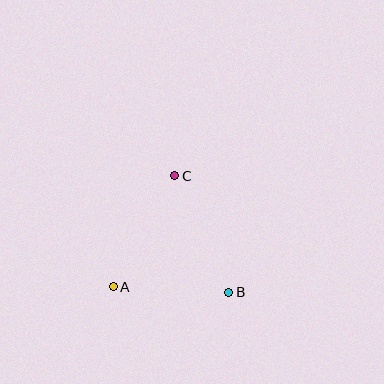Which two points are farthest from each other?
Points B and C are farthest from each other.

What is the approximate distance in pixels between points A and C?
The distance between A and C is approximately 127 pixels.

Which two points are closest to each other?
Points A and B are closest to each other.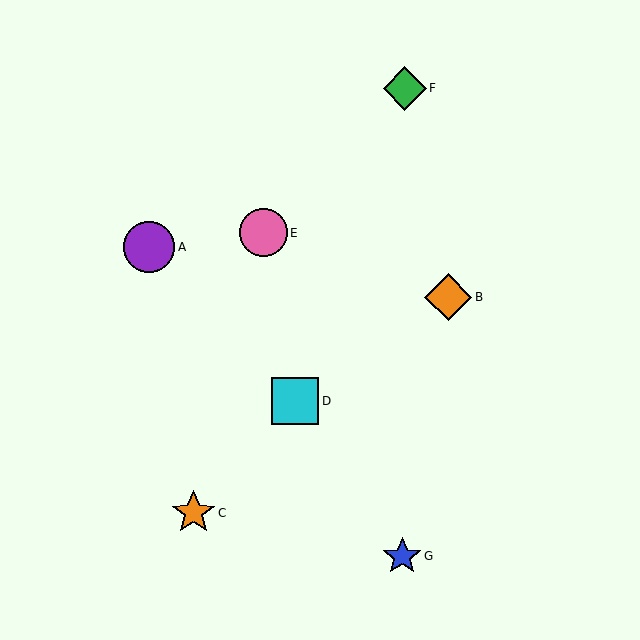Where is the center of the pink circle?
The center of the pink circle is at (263, 233).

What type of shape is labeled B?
Shape B is an orange diamond.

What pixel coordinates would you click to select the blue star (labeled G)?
Click at (402, 556) to select the blue star G.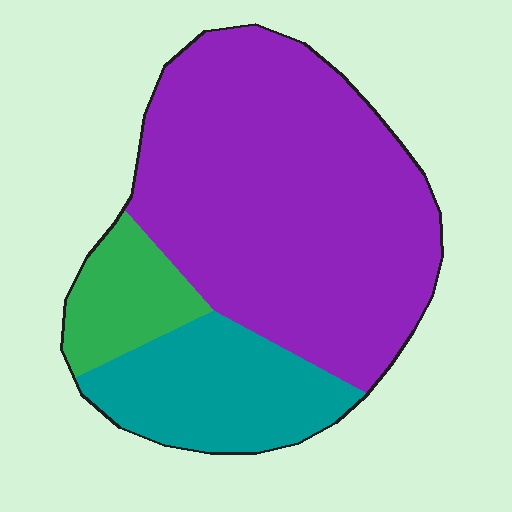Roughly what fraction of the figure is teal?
Teal takes up about one fifth (1/5) of the figure.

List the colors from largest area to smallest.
From largest to smallest: purple, teal, green.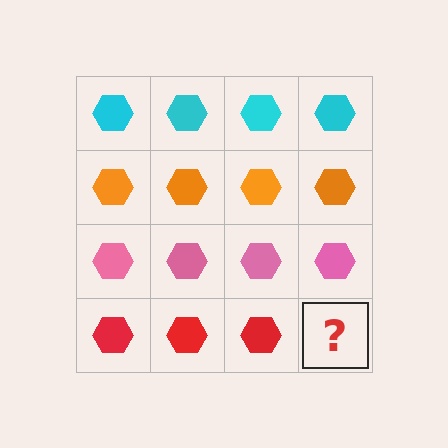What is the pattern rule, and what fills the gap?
The rule is that each row has a consistent color. The gap should be filled with a red hexagon.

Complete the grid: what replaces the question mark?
The question mark should be replaced with a red hexagon.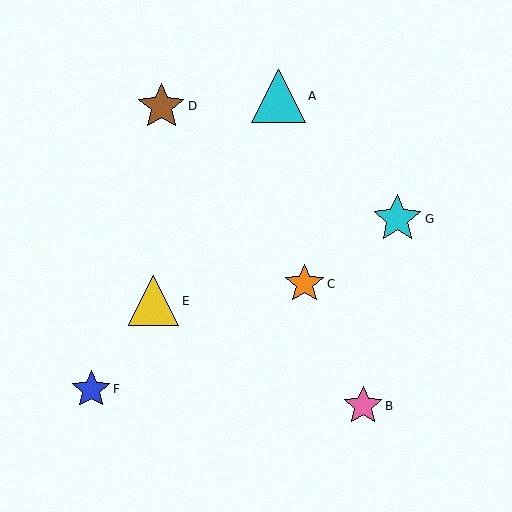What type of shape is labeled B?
Shape B is a pink star.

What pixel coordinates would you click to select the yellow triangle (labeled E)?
Click at (153, 301) to select the yellow triangle E.